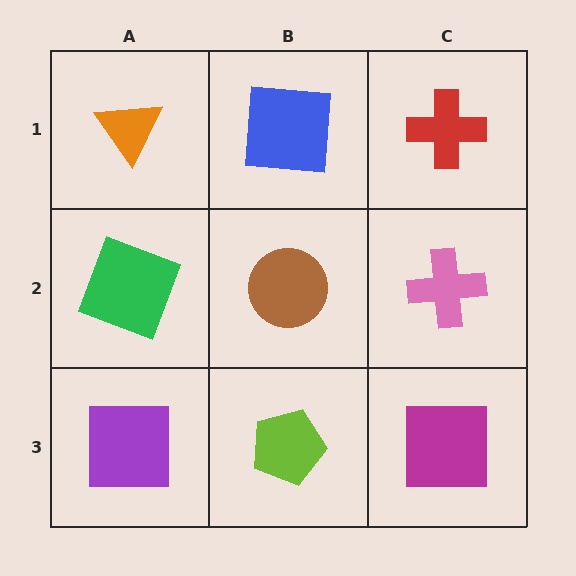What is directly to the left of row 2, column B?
A green square.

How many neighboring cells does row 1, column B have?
3.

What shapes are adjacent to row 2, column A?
An orange triangle (row 1, column A), a purple square (row 3, column A), a brown circle (row 2, column B).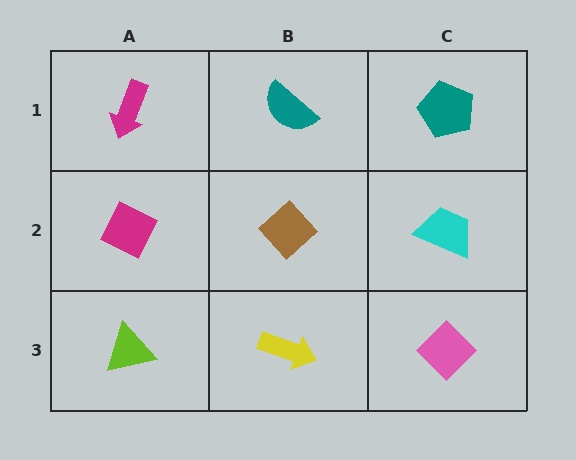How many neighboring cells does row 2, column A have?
3.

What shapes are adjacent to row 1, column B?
A brown diamond (row 2, column B), a magenta arrow (row 1, column A), a teal pentagon (row 1, column C).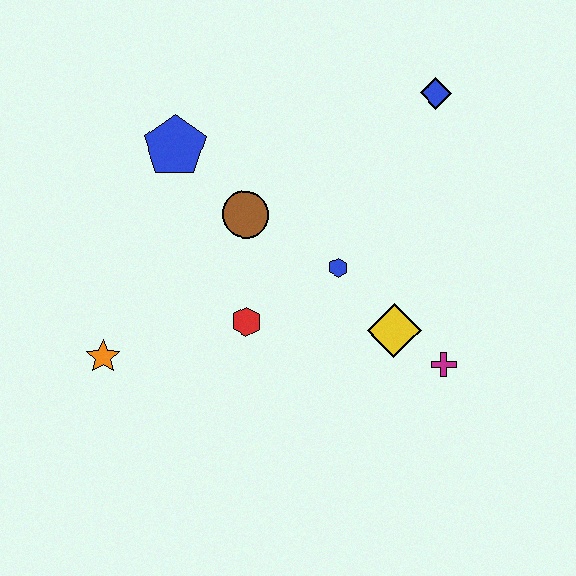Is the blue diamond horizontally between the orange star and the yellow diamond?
No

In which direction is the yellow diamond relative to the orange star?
The yellow diamond is to the right of the orange star.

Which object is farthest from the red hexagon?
The blue diamond is farthest from the red hexagon.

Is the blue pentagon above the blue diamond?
No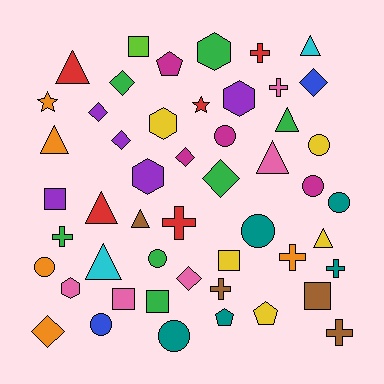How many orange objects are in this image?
There are 5 orange objects.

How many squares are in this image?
There are 6 squares.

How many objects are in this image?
There are 50 objects.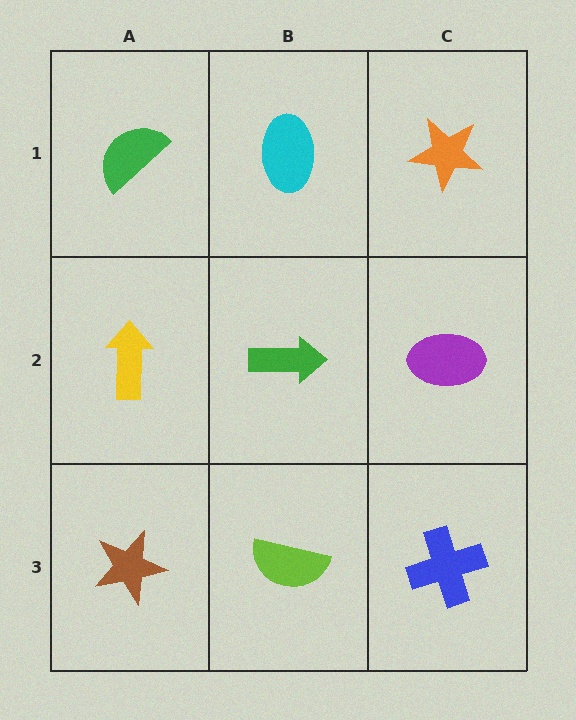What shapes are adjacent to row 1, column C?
A purple ellipse (row 2, column C), a cyan ellipse (row 1, column B).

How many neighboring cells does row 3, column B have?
3.